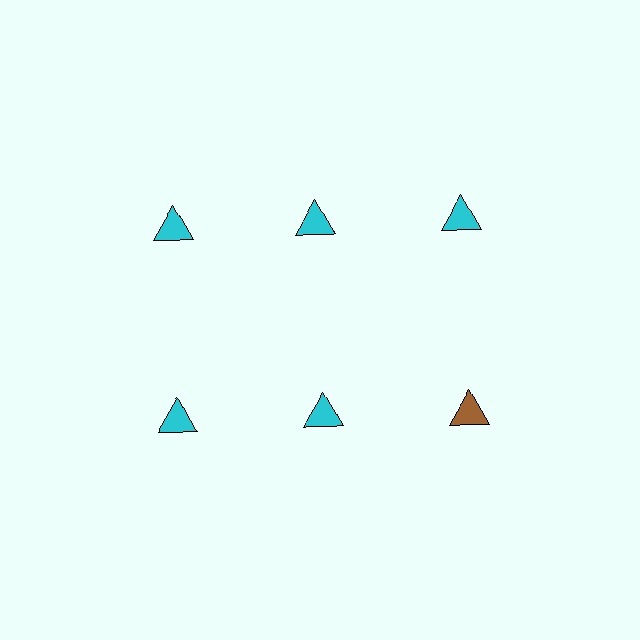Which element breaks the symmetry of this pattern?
The brown triangle in the second row, center column breaks the symmetry. All other shapes are cyan triangles.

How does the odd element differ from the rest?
It has a different color: brown instead of cyan.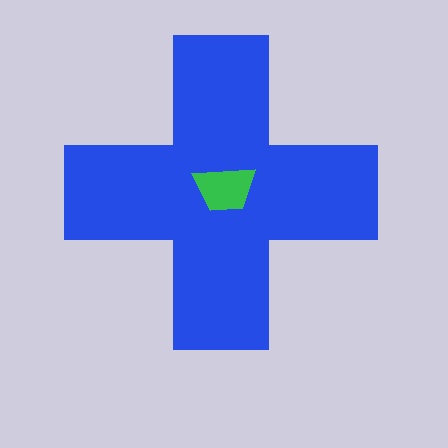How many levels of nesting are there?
2.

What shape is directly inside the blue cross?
The green trapezoid.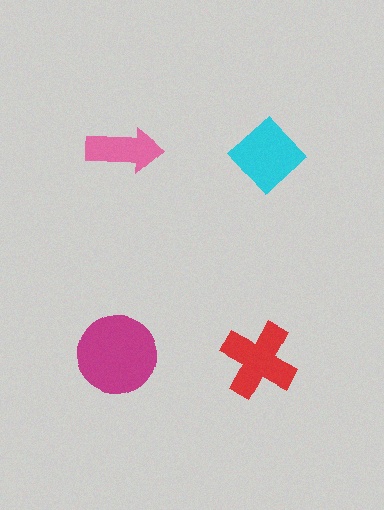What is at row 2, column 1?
A magenta circle.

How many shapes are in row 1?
2 shapes.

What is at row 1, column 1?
A pink arrow.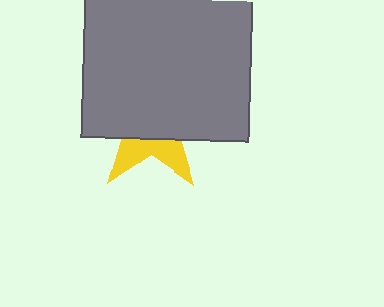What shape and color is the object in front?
The object in front is a gray square.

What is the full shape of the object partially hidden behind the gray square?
The partially hidden object is a yellow star.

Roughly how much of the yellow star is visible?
A small part of it is visible (roughly 31%).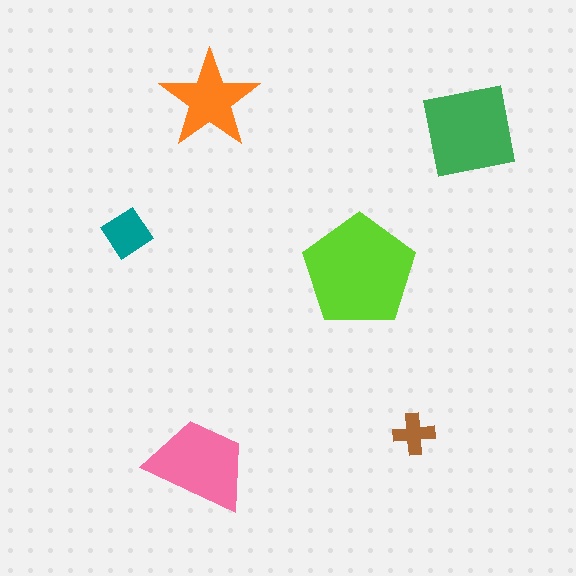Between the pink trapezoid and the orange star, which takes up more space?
The pink trapezoid.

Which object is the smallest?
The brown cross.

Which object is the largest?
The lime pentagon.